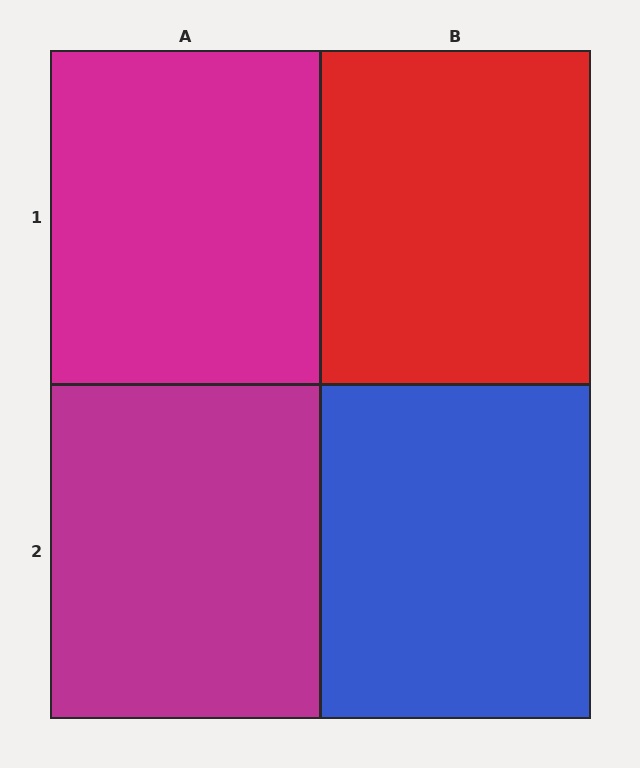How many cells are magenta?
2 cells are magenta.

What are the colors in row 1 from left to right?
Magenta, red.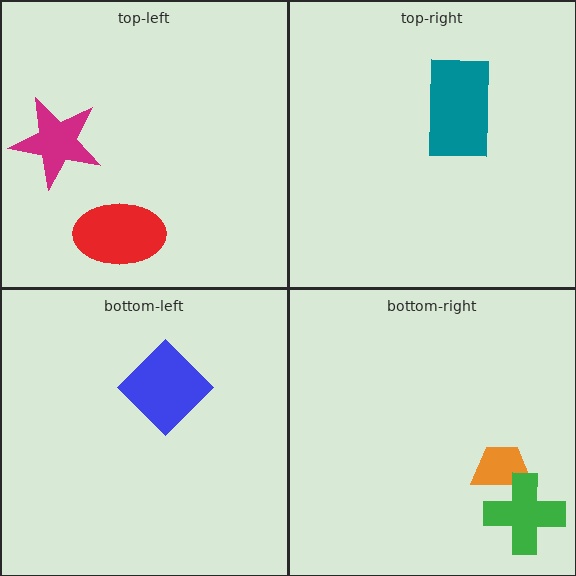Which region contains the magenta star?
The top-left region.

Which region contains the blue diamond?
The bottom-left region.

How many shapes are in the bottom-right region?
2.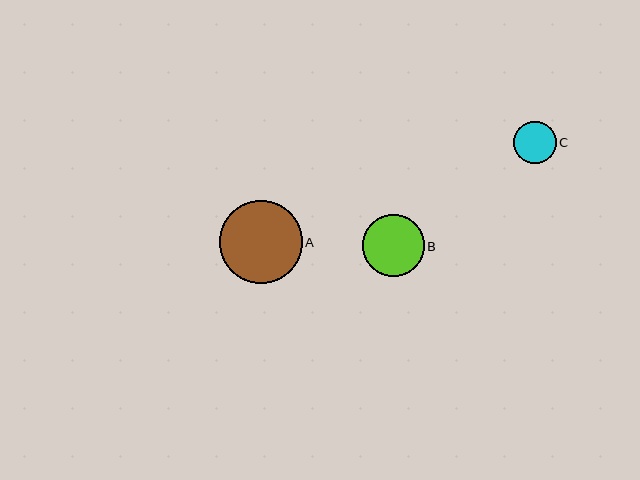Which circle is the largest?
Circle A is the largest with a size of approximately 83 pixels.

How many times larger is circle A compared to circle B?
Circle A is approximately 1.3 times the size of circle B.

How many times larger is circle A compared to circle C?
Circle A is approximately 1.9 times the size of circle C.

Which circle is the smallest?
Circle C is the smallest with a size of approximately 43 pixels.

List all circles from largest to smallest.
From largest to smallest: A, B, C.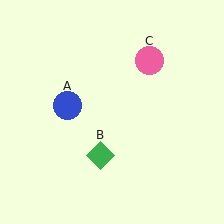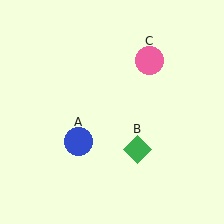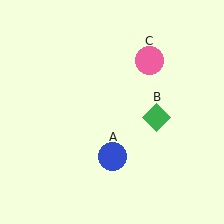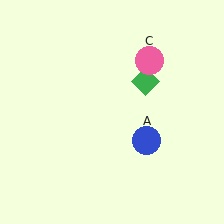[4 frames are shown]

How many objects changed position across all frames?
2 objects changed position: blue circle (object A), green diamond (object B).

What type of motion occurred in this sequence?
The blue circle (object A), green diamond (object B) rotated counterclockwise around the center of the scene.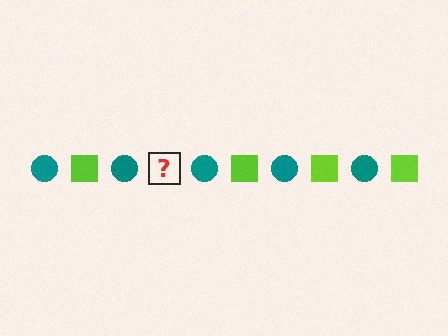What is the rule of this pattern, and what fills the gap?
The rule is that the pattern alternates between teal circle and lime square. The gap should be filled with a lime square.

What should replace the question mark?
The question mark should be replaced with a lime square.